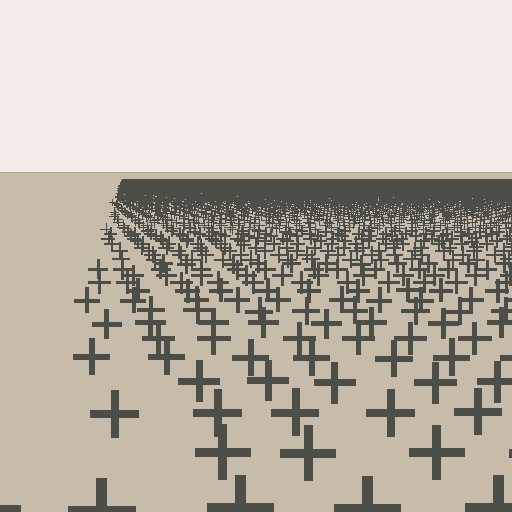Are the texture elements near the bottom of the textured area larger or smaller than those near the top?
Larger. Near the bottom, elements are closer to the viewer and appear at a bigger on-screen size.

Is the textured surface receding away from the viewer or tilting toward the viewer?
The surface is receding away from the viewer. Texture elements get smaller and denser toward the top.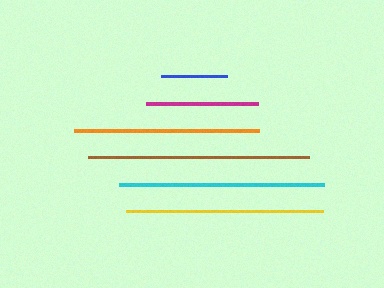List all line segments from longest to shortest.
From longest to shortest: brown, cyan, yellow, orange, magenta, blue.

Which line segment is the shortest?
The blue line is the shortest at approximately 66 pixels.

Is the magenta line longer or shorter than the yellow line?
The yellow line is longer than the magenta line.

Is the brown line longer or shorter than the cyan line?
The brown line is longer than the cyan line.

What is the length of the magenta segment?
The magenta segment is approximately 112 pixels long.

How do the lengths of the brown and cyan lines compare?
The brown and cyan lines are approximately the same length.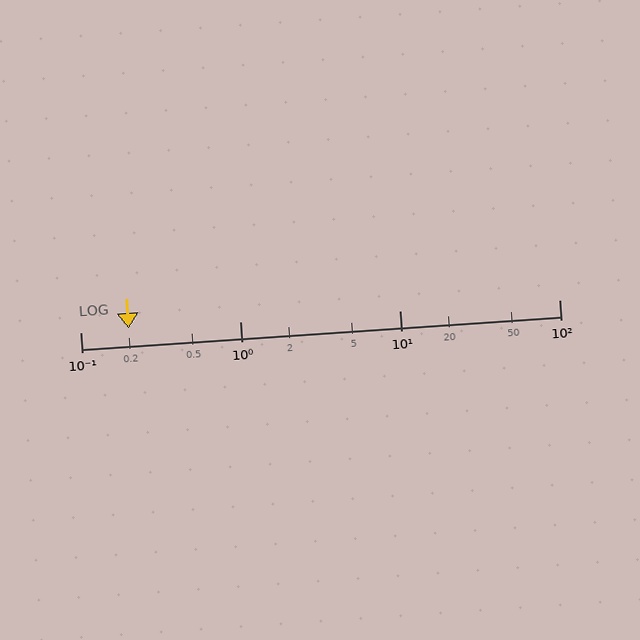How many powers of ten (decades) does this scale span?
The scale spans 3 decades, from 0.1 to 100.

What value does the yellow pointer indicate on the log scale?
The pointer indicates approximately 0.2.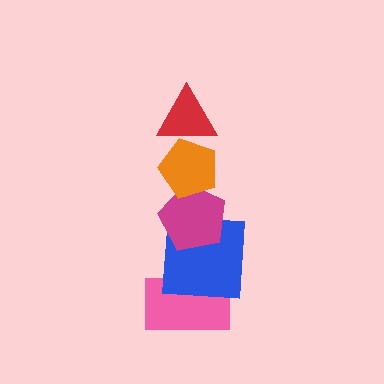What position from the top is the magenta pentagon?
The magenta pentagon is 3rd from the top.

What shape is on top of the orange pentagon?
The red triangle is on top of the orange pentagon.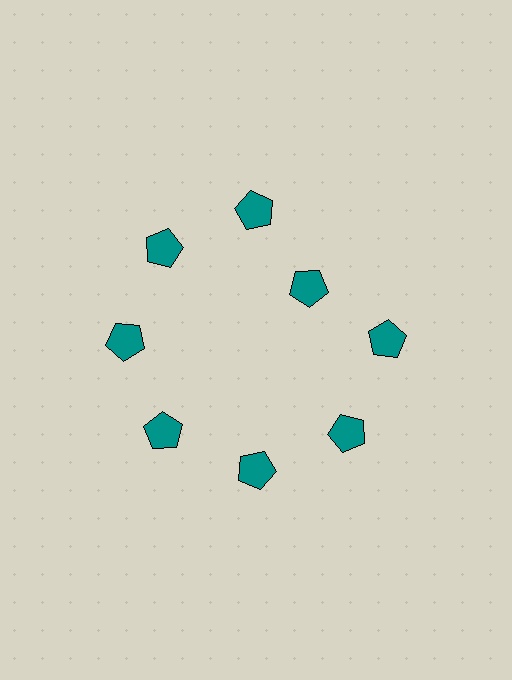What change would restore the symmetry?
The symmetry would be restored by moving it outward, back onto the ring so that all 8 pentagons sit at equal angles and equal distance from the center.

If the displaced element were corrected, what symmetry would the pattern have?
It would have 8-fold rotational symmetry — the pattern would map onto itself every 45 degrees.